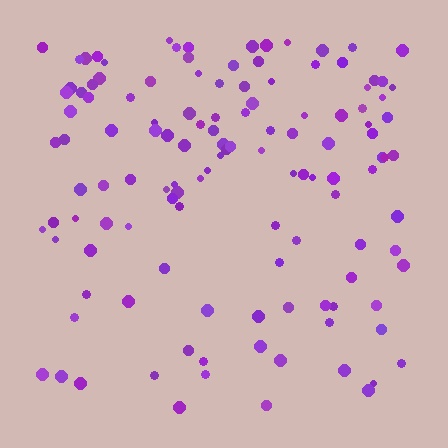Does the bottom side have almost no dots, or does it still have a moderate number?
Still a moderate number, just noticeably fewer than the top.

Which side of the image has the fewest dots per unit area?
The bottom.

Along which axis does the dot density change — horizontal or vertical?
Vertical.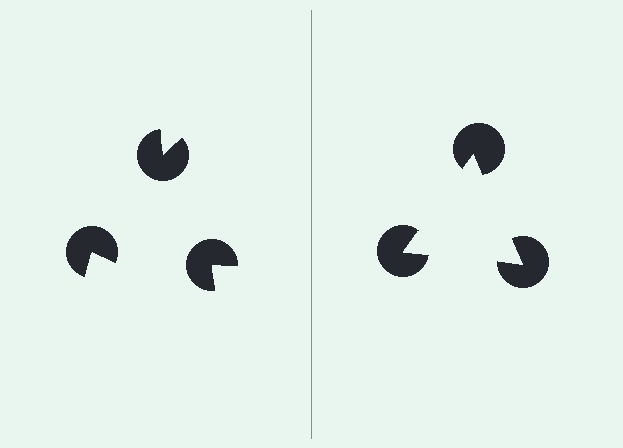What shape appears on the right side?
An illusory triangle.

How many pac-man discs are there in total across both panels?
6 — 3 on each side.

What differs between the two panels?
The pac-man discs are positioned identically on both sides; only the wedge orientations differ. On the right they align to a triangle; on the left they are misaligned.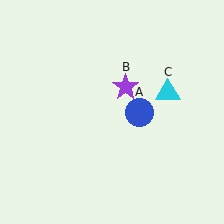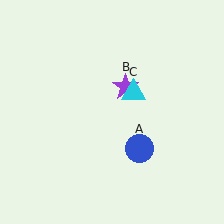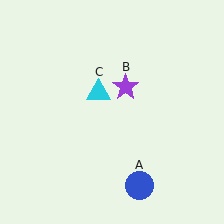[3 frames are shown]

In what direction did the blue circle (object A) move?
The blue circle (object A) moved down.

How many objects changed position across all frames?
2 objects changed position: blue circle (object A), cyan triangle (object C).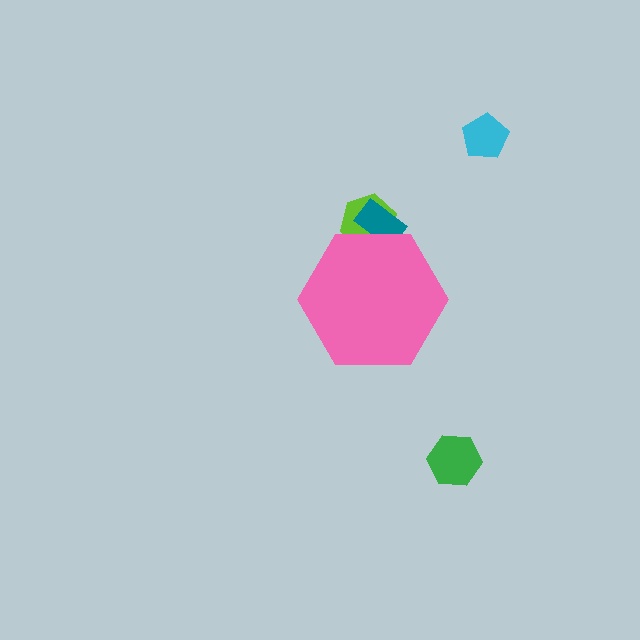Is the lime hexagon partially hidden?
Yes, the lime hexagon is partially hidden behind the pink hexagon.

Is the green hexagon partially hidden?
No, the green hexagon is fully visible.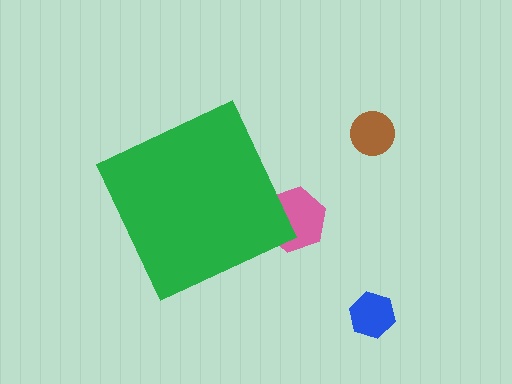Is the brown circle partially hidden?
No, the brown circle is fully visible.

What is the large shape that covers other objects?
A green diamond.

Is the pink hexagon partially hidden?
Yes, the pink hexagon is partially hidden behind the green diamond.